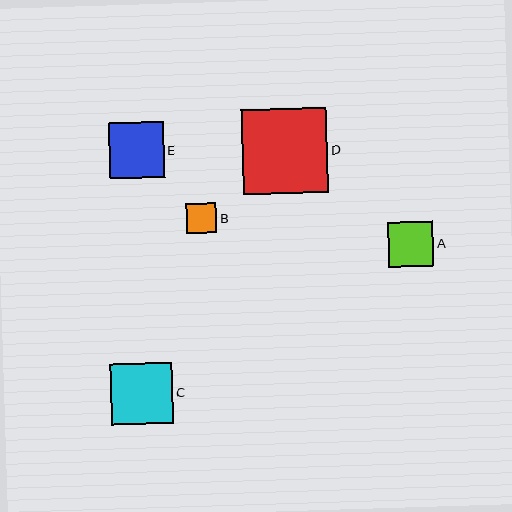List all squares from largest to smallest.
From largest to smallest: D, C, E, A, B.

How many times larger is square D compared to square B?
Square D is approximately 2.8 times the size of square B.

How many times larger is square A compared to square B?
Square A is approximately 1.5 times the size of square B.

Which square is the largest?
Square D is the largest with a size of approximately 85 pixels.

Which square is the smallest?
Square B is the smallest with a size of approximately 30 pixels.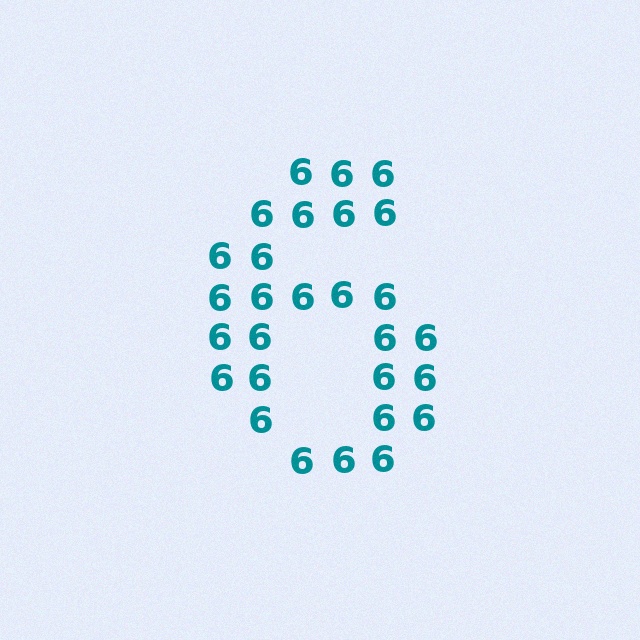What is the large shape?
The large shape is the digit 6.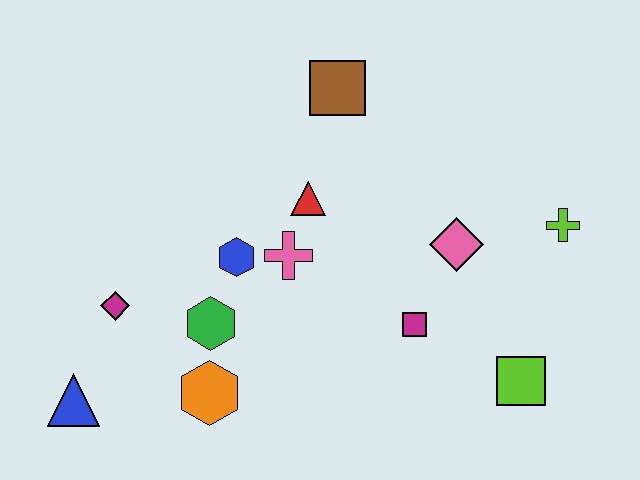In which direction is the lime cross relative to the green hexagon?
The lime cross is to the right of the green hexagon.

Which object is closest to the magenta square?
The pink diamond is closest to the magenta square.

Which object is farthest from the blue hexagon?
The lime cross is farthest from the blue hexagon.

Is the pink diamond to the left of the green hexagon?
No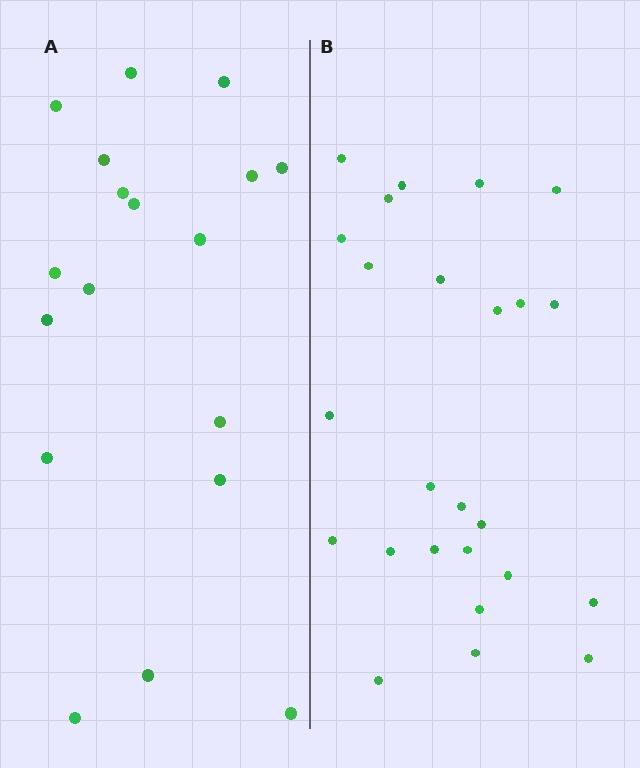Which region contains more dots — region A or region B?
Region B (the right region) has more dots.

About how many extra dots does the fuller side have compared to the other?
Region B has roughly 8 or so more dots than region A.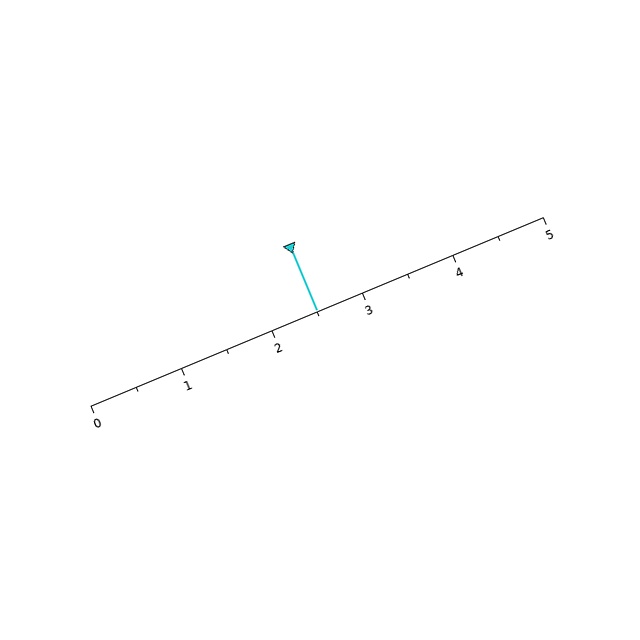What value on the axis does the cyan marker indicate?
The marker indicates approximately 2.5.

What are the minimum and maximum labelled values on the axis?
The axis runs from 0 to 5.